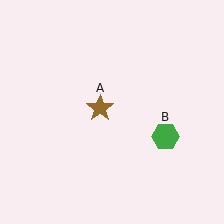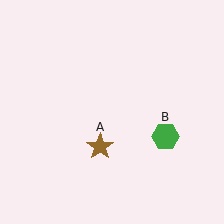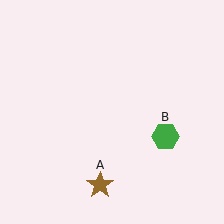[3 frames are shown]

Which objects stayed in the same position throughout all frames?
Green hexagon (object B) remained stationary.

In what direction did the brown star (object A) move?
The brown star (object A) moved down.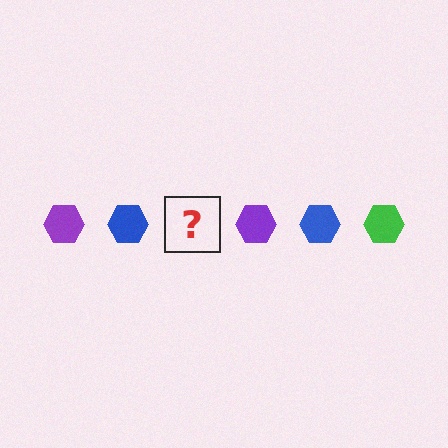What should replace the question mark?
The question mark should be replaced with a green hexagon.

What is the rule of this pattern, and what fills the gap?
The rule is that the pattern cycles through purple, blue, green hexagons. The gap should be filled with a green hexagon.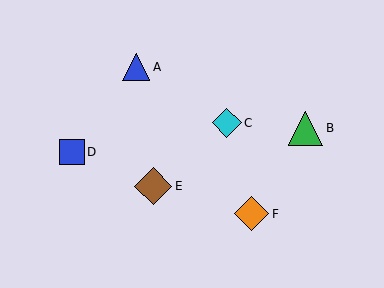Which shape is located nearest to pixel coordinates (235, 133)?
The cyan diamond (labeled C) at (227, 123) is nearest to that location.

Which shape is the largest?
The brown diamond (labeled E) is the largest.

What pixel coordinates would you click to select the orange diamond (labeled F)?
Click at (252, 214) to select the orange diamond F.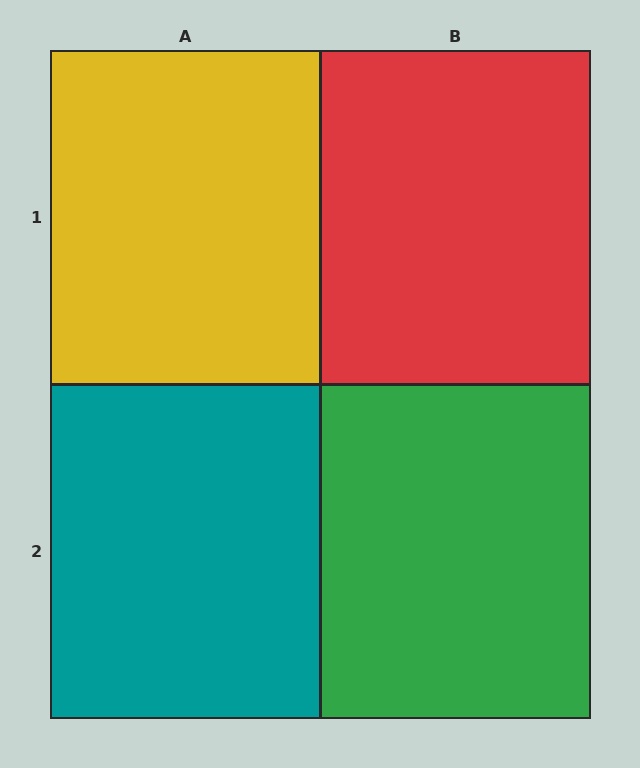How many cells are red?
1 cell is red.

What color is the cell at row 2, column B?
Green.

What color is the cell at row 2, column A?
Teal.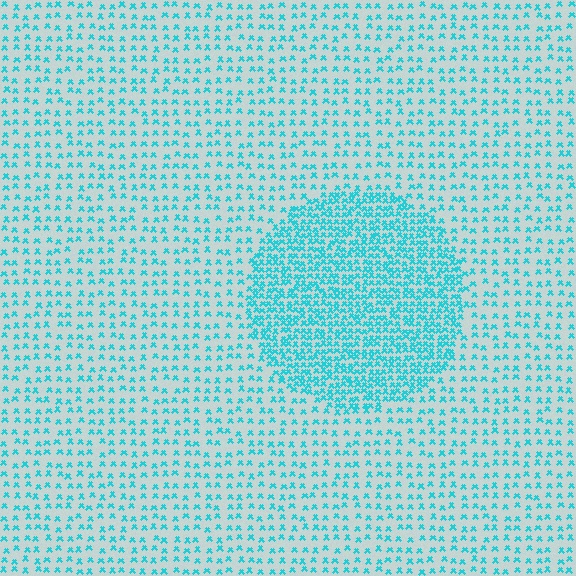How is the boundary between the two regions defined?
The boundary is defined by a change in element density (approximately 2.5x ratio). All elements are the same color, size, and shape.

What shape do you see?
I see a circle.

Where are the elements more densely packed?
The elements are more densely packed inside the circle boundary.